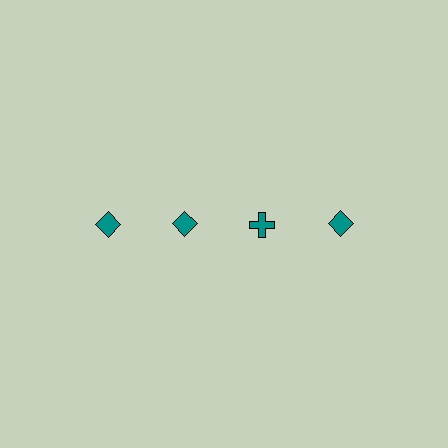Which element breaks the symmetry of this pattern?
The teal cross in the top row, center column breaks the symmetry. All other shapes are teal diamonds.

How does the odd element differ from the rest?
It has a different shape: cross instead of diamond.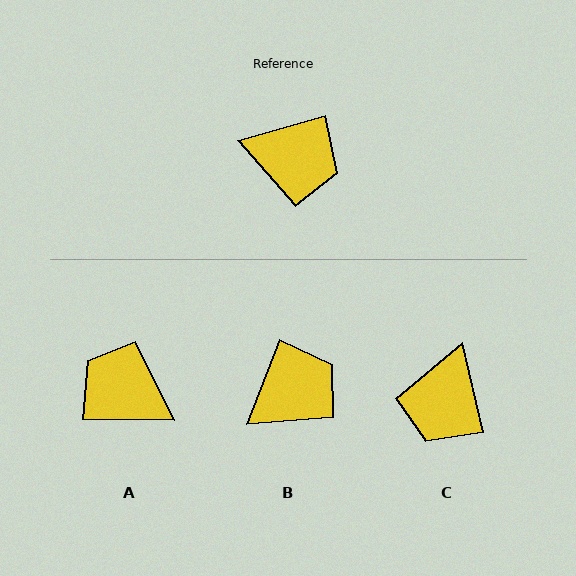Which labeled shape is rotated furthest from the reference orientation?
A, about 164 degrees away.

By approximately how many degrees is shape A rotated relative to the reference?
Approximately 164 degrees counter-clockwise.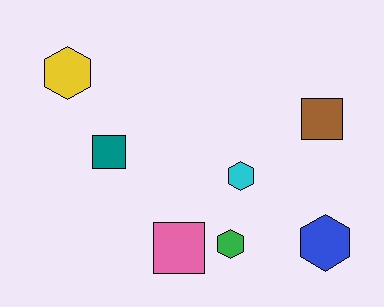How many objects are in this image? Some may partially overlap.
There are 7 objects.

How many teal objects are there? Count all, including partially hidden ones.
There is 1 teal object.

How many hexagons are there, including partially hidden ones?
There are 4 hexagons.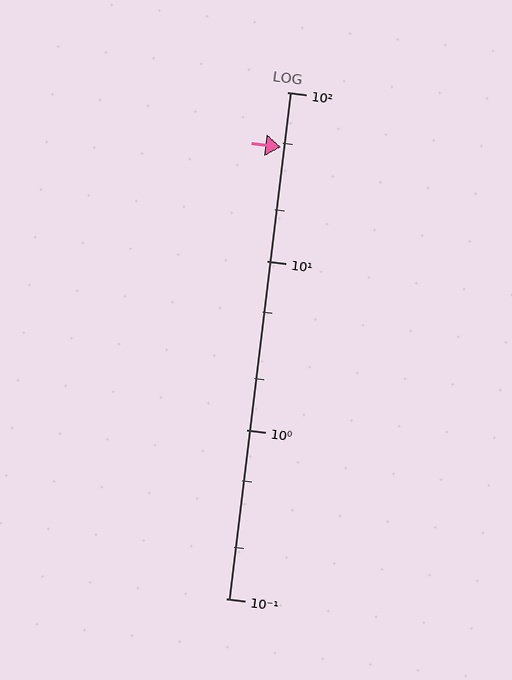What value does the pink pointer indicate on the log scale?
The pointer indicates approximately 47.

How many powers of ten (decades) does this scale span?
The scale spans 3 decades, from 0.1 to 100.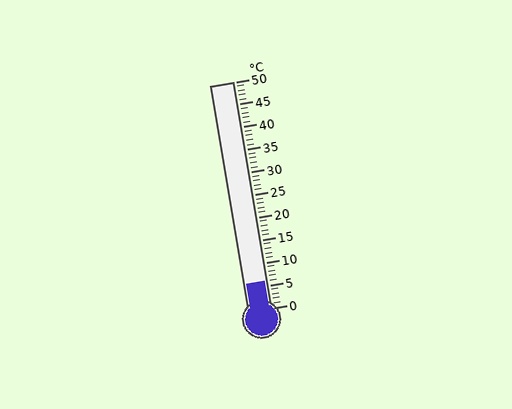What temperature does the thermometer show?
The thermometer shows approximately 6°C.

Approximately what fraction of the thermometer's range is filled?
The thermometer is filled to approximately 10% of its range.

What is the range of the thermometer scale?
The thermometer scale ranges from 0°C to 50°C.